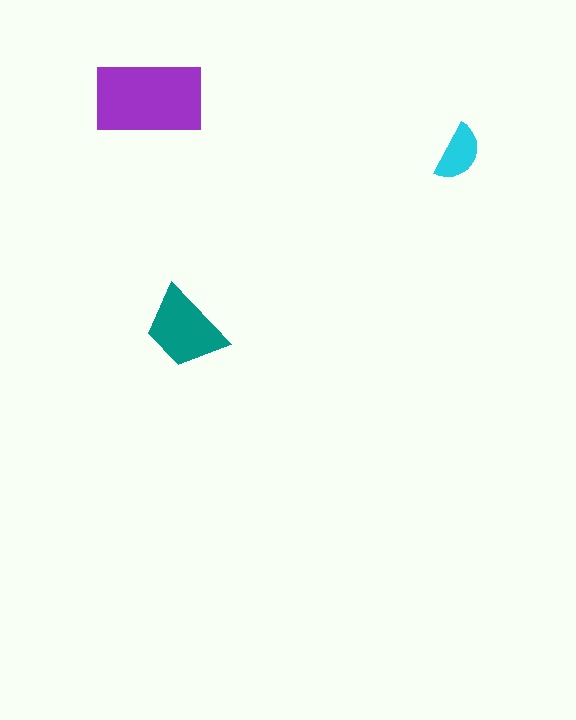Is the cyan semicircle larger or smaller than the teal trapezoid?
Smaller.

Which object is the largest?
The purple rectangle.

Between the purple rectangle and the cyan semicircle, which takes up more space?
The purple rectangle.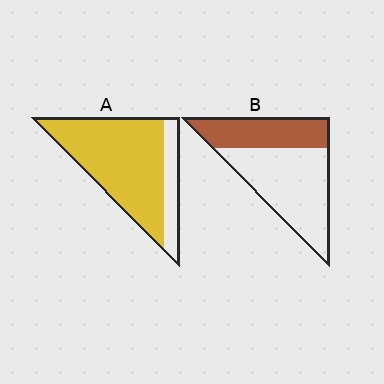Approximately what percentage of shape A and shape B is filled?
A is approximately 80% and B is approximately 35%.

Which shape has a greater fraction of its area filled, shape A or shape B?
Shape A.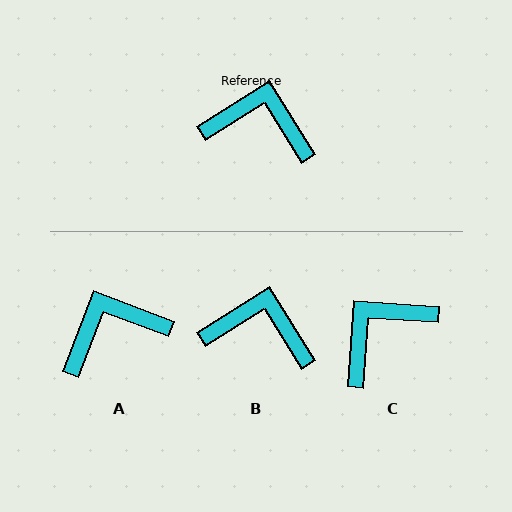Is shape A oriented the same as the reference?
No, it is off by about 37 degrees.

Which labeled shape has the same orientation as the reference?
B.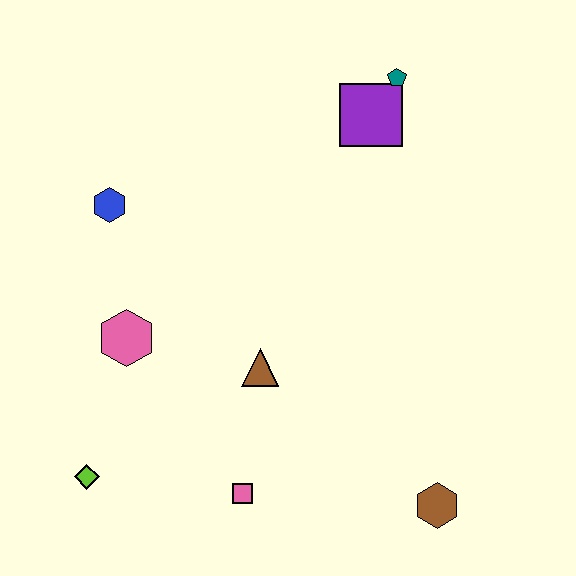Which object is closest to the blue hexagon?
The pink hexagon is closest to the blue hexagon.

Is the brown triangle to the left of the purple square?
Yes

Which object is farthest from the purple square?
The lime diamond is farthest from the purple square.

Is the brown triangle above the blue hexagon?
No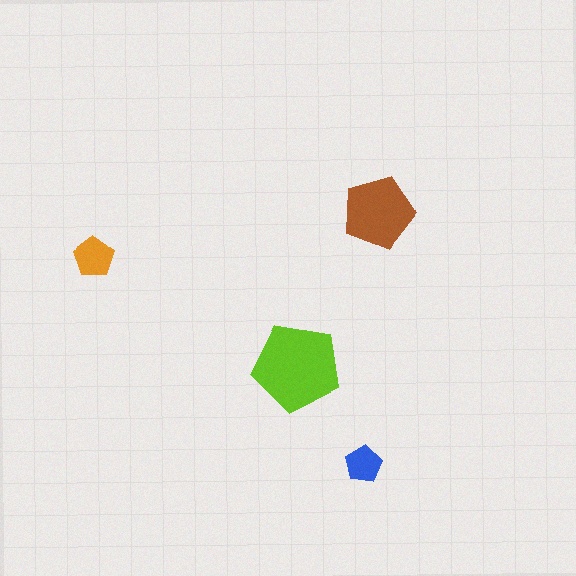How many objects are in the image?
There are 4 objects in the image.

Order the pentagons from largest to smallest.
the lime one, the brown one, the orange one, the blue one.